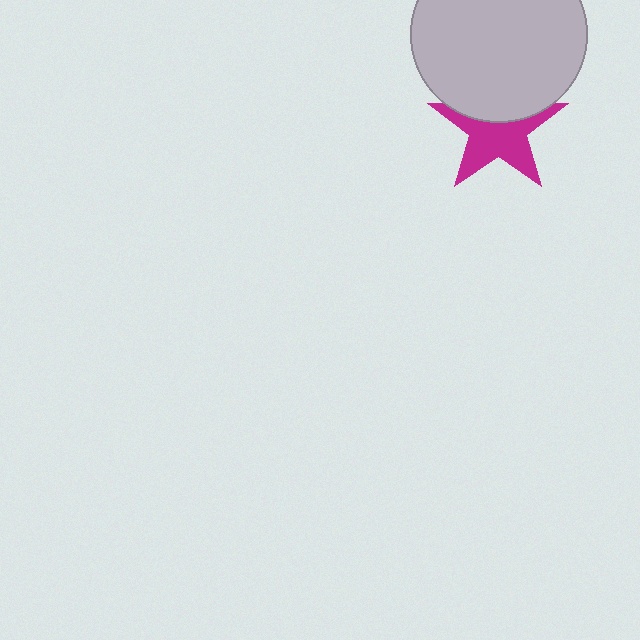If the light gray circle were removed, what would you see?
You would see the complete magenta star.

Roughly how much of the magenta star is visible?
About half of it is visible (roughly 63%).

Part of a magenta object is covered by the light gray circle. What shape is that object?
It is a star.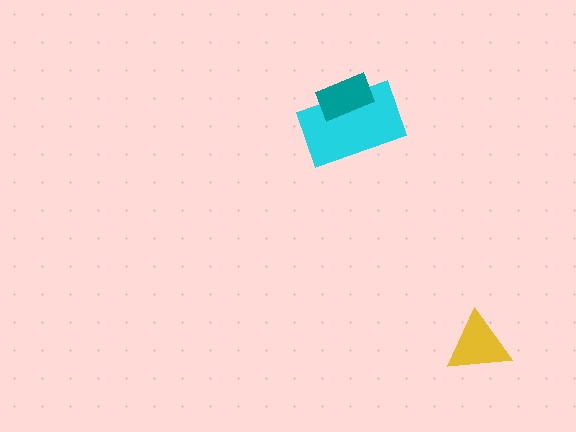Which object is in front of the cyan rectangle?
The teal rectangle is in front of the cyan rectangle.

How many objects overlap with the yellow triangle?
0 objects overlap with the yellow triangle.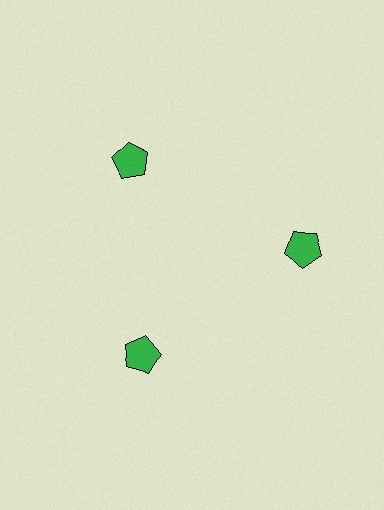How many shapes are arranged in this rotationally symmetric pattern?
There are 3 shapes, arranged in 3 groups of 1.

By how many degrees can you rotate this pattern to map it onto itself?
The pattern maps onto itself every 120 degrees of rotation.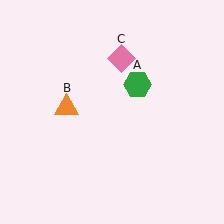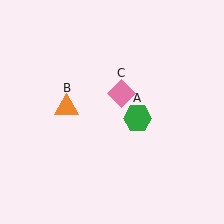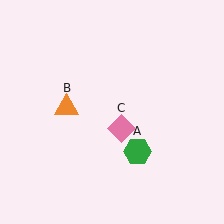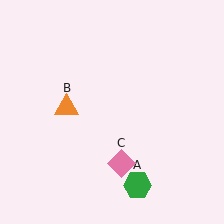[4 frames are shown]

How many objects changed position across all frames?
2 objects changed position: green hexagon (object A), pink diamond (object C).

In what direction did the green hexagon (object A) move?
The green hexagon (object A) moved down.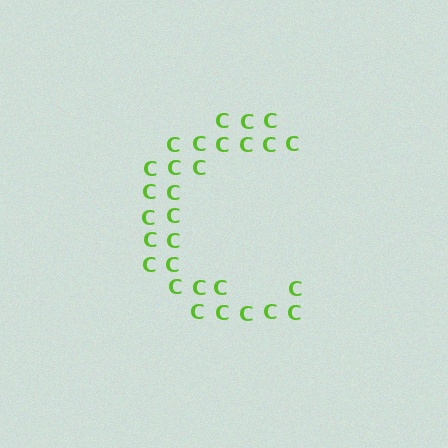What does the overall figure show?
The overall figure shows the letter C.